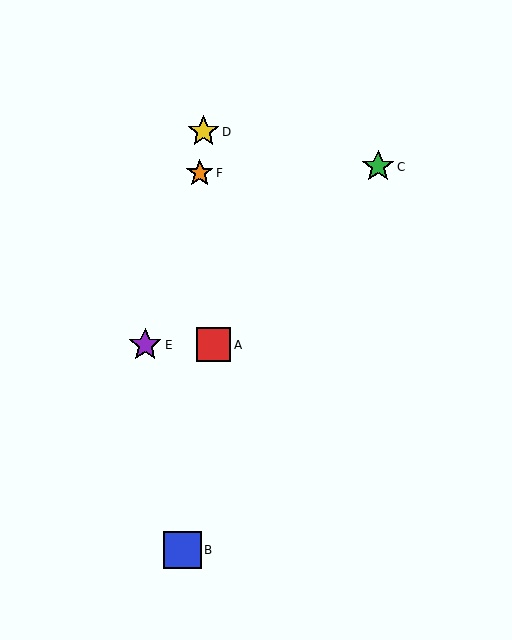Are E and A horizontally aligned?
Yes, both are at y≈345.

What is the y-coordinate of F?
Object F is at y≈173.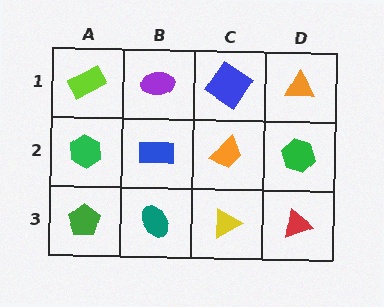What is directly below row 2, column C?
A yellow triangle.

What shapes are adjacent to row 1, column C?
An orange trapezoid (row 2, column C), a purple ellipse (row 1, column B), an orange triangle (row 1, column D).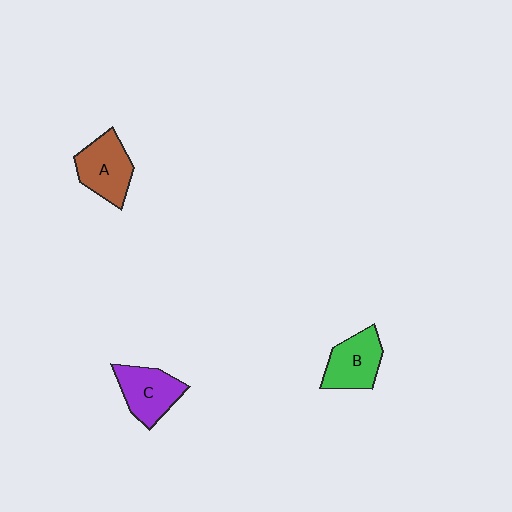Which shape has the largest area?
Shape A (brown).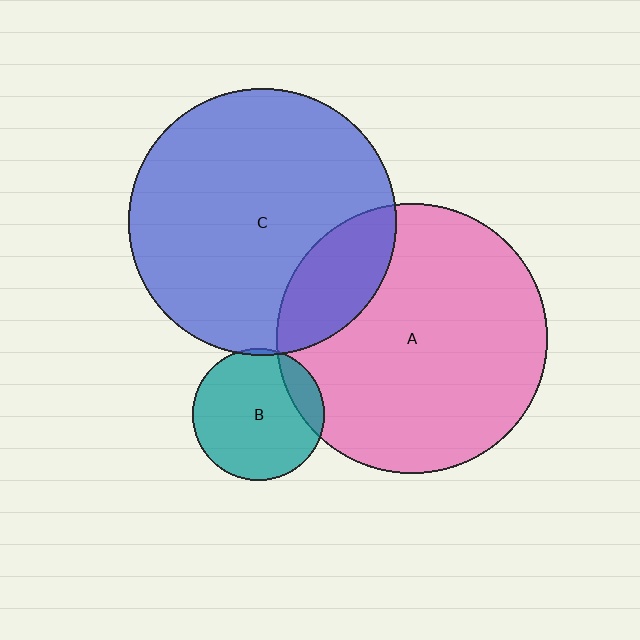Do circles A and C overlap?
Yes.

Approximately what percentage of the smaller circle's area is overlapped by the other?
Approximately 20%.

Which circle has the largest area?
Circle A (pink).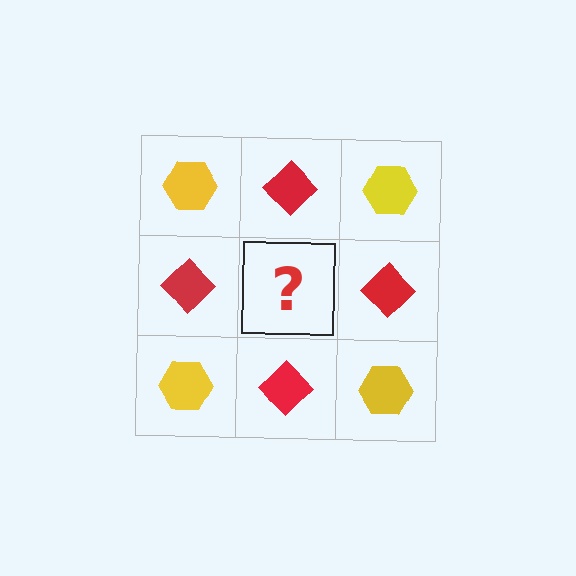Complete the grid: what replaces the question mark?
The question mark should be replaced with a yellow hexagon.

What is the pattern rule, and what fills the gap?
The rule is that it alternates yellow hexagon and red diamond in a checkerboard pattern. The gap should be filled with a yellow hexagon.